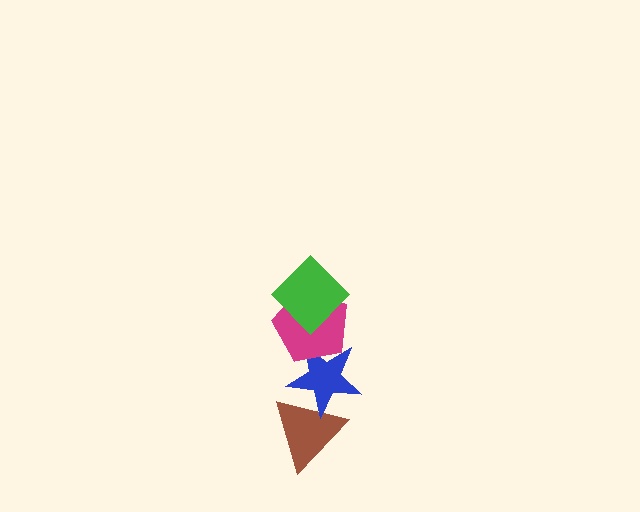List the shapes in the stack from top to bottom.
From top to bottom: the green diamond, the magenta pentagon, the blue star, the brown triangle.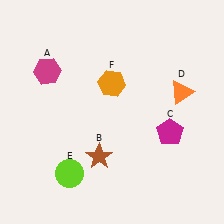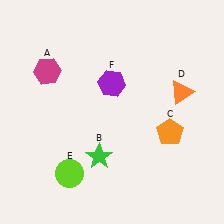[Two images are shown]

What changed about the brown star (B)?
In Image 1, B is brown. In Image 2, it changed to green.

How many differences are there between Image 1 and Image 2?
There are 3 differences between the two images.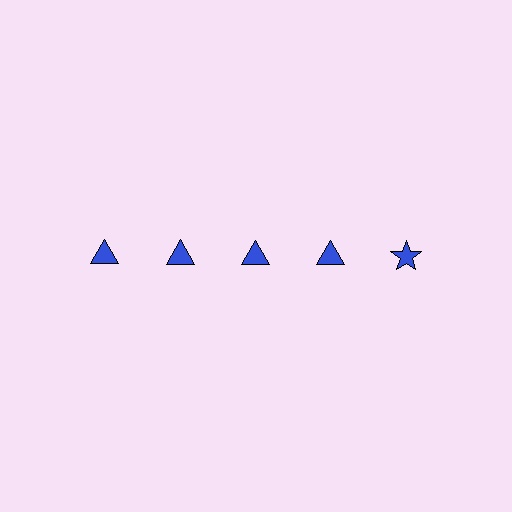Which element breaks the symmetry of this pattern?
The blue star in the top row, rightmost column breaks the symmetry. All other shapes are blue triangles.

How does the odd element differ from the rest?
It has a different shape: star instead of triangle.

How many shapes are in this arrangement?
There are 5 shapes arranged in a grid pattern.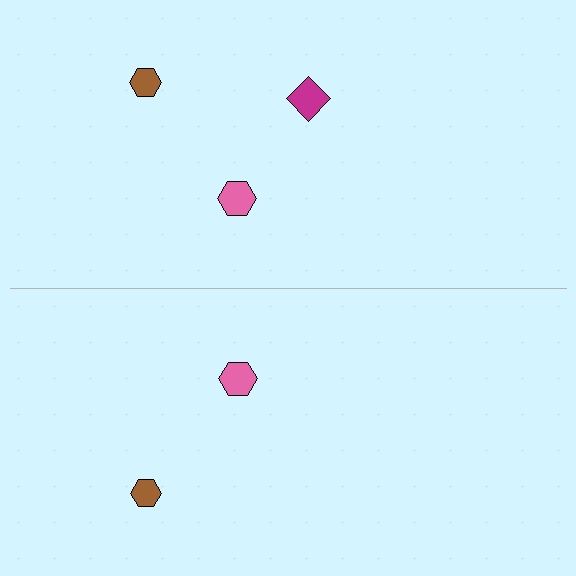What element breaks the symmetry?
A magenta diamond is missing from the bottom side.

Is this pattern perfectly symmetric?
No, the pattern is not perfectly symmetric. A magenta diamond is missing from the bottom side.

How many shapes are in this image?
There are 5 shapes in this image.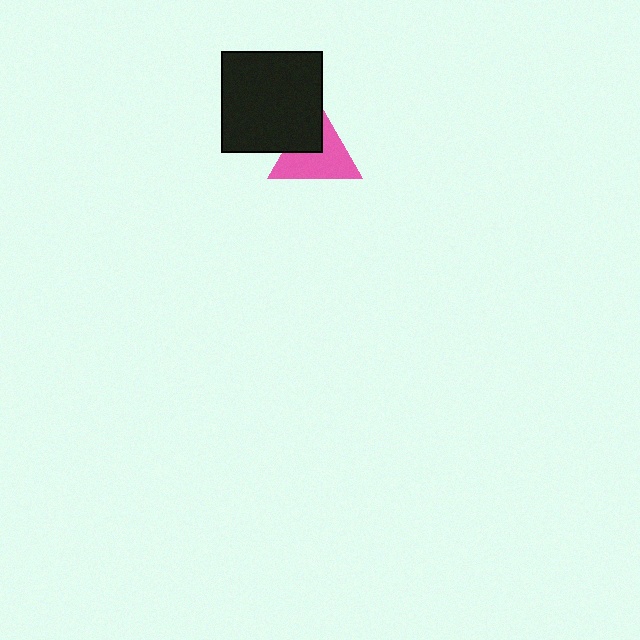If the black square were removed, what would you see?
You would see the complete pink triangle.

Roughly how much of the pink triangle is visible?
Most of it is visible (roughly 66%).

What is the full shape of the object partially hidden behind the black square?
The partially hidden object is a pink triangle.